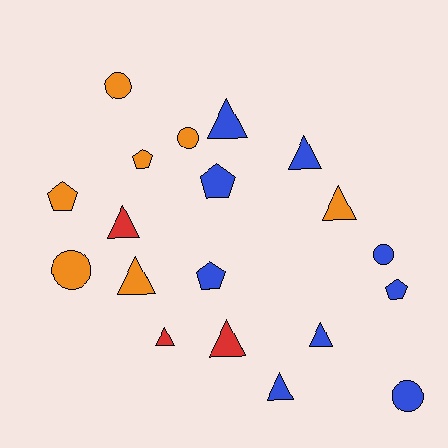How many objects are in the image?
There are 19 objects.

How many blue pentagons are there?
There are 3 blue pentagons.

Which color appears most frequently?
Blue, with 9 objects.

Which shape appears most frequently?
Triangle, with 9 objects.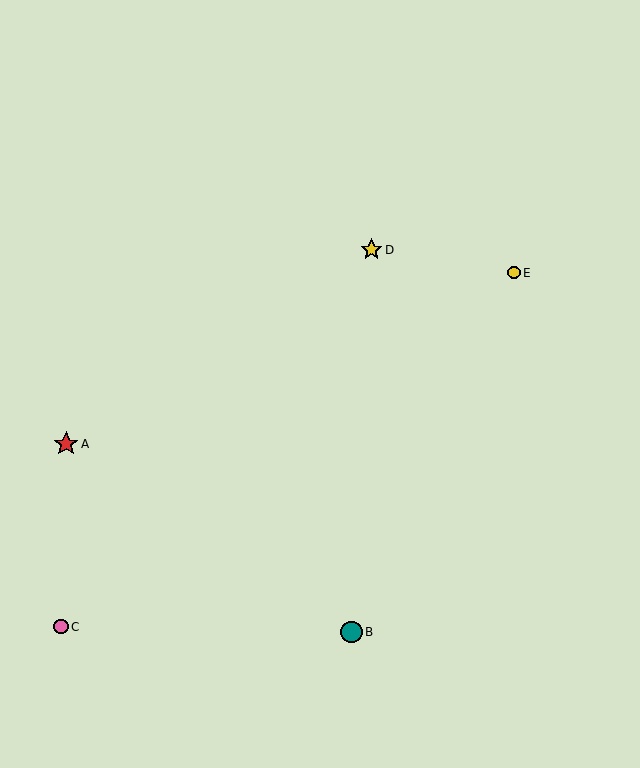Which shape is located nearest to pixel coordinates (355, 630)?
The teal circle (labeled B) at (351, 632) is nearest to that location.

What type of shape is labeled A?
Shape A is a red star.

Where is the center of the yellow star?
The center of the yellow star is at (372, 250).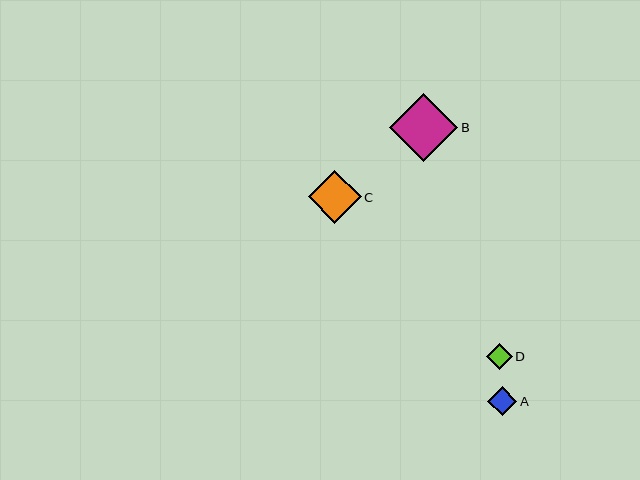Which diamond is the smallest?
Diamond D is the smallest with a size of approximately 26 pixels.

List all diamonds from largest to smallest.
From largest to smallest: B, C, A, D.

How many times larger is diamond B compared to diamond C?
Diamond B is approximately 1.3 times the size of diamond C.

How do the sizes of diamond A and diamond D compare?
Diamond A and diamond D are approximately the same size.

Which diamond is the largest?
Diamond B is the largest with a size of approximately 68 pixels.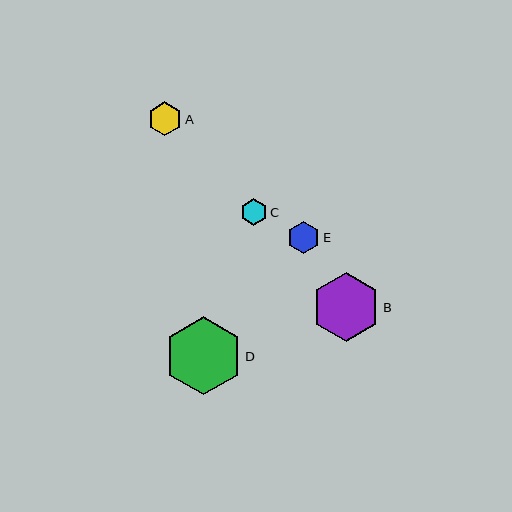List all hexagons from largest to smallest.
From largest to smallest: D, B, A, E, C.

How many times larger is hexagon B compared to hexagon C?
Hexagon B is approximately 2.6 times the size of hexagon C.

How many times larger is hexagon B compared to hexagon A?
Hexagon B is approximately 2.0 times the size of hexagon A.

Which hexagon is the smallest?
Hexagon C is the smallest with a size of approximately 26 pixels.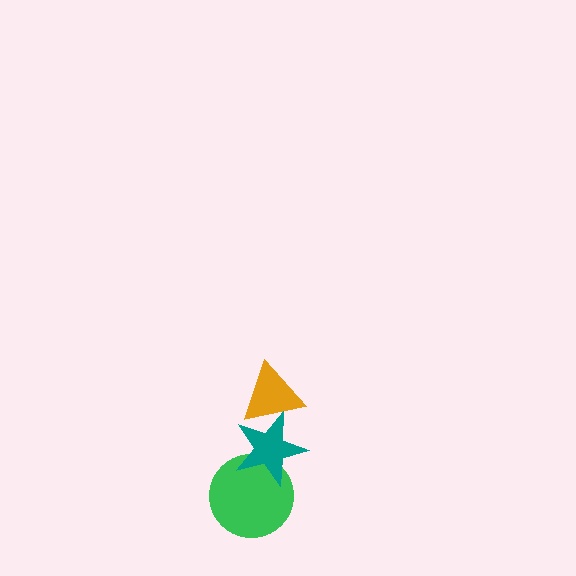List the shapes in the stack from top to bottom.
From top to bottom: the orange triangle, the teal star, the green circle.